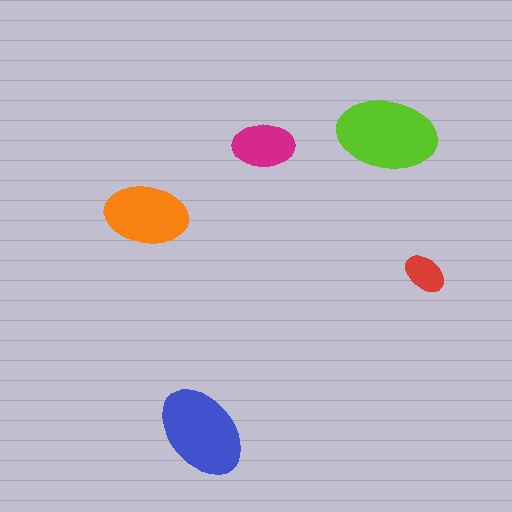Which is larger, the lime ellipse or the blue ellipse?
The lime one.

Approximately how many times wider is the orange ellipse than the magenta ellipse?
About 1.5 times wider.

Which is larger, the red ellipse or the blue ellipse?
The blue one.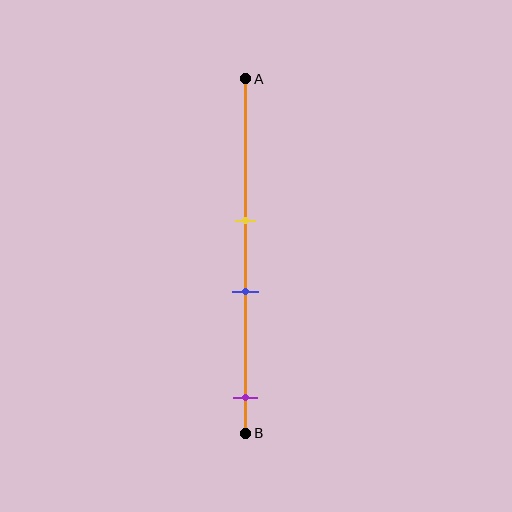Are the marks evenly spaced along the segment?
No, the marks are not evenly spaced.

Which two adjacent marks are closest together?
The yellow and blue marks are the closest adjacent pair.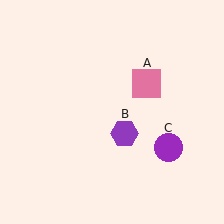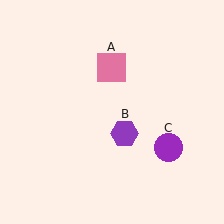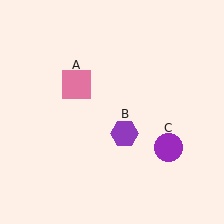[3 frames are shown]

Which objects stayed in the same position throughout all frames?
Purple hexagon (object B) and purple circle (object C) remained stationary.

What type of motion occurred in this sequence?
The pink square (object A) rotated counterclockwise around the center of the scene.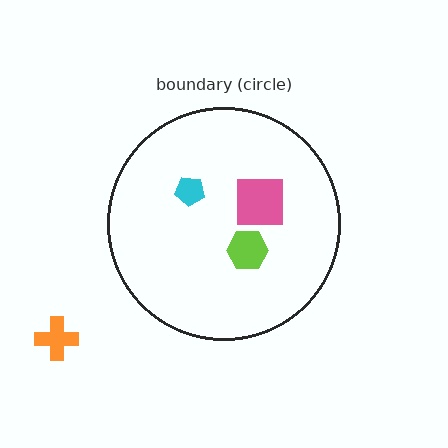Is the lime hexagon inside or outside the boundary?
Inside.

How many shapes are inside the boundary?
3 inside, 1 outside.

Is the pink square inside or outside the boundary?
Inside.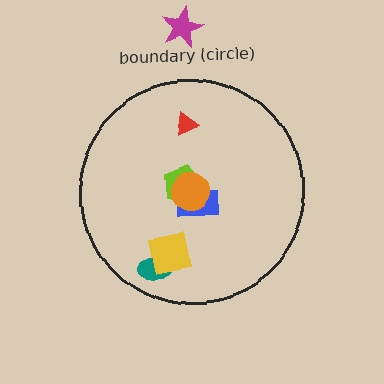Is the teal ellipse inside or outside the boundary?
Inside.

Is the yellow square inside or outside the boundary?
Inside.